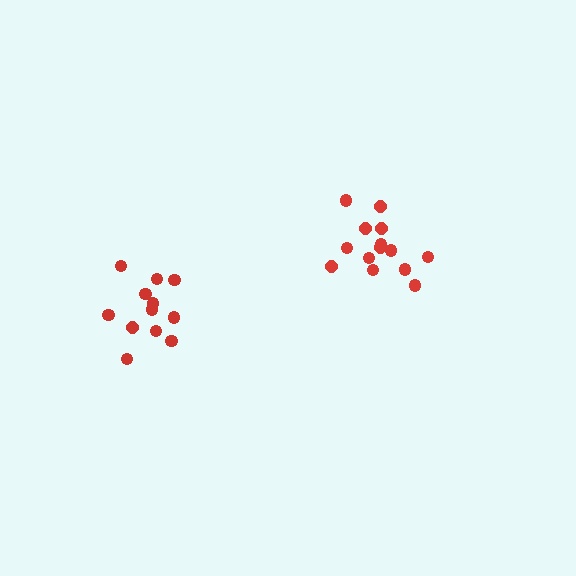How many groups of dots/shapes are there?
There are 2 groups.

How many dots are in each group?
Group 1: 14 dots, Group 2: 12 dots (26 total).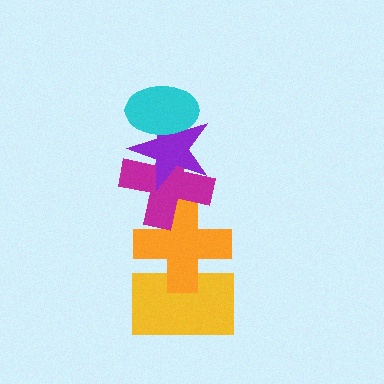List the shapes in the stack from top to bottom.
From top to bottom: the cyan ellipse, the purple star, the magenta cross, the orange cross, the yellow rectangle.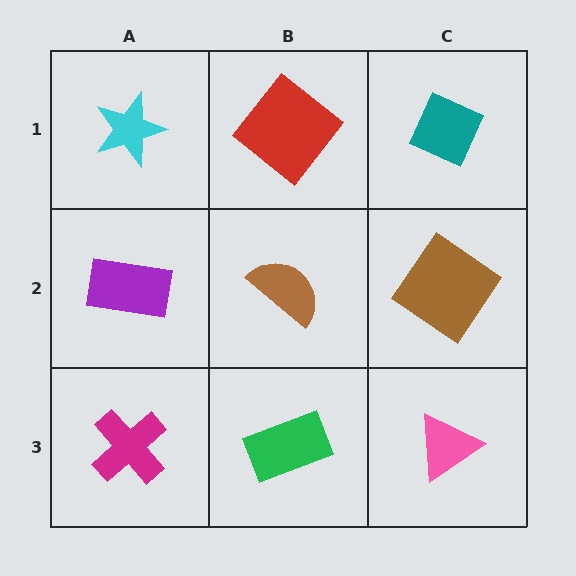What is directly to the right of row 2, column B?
A brown diamond.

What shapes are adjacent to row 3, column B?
A brown semicircle (row 2, column B), a magenta cross (row 3, column A), a pink triangle (row 3, column C).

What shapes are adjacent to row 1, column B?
A brown semicircle (row 2, column B), a cyan star (row 1, column A), a teal diamond (row 1, column C).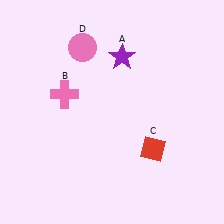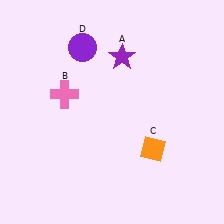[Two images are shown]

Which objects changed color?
C changed from red to orange. D changed from pink to purple.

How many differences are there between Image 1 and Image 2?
There are 2 differences between the two images.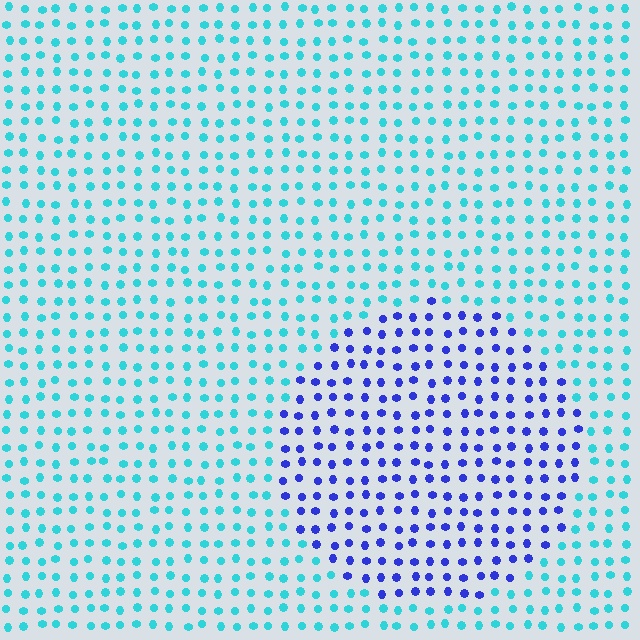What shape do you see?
I see a circle.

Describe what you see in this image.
The image is filled with small cyan elements in a uniform arrangement. A circle-shaped region is visible where the elements are tinted to a slightly different hue, forming a subtle color boundary.